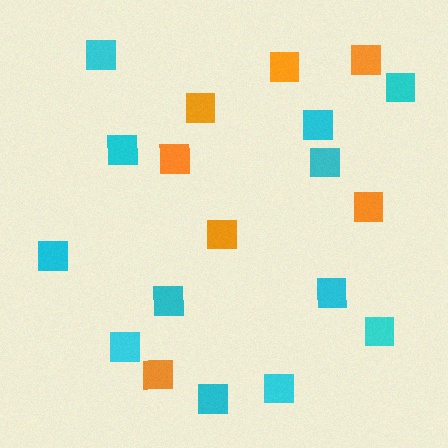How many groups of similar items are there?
There are 2 groups: one group of orange squares (7) and one group of cyan squares (12).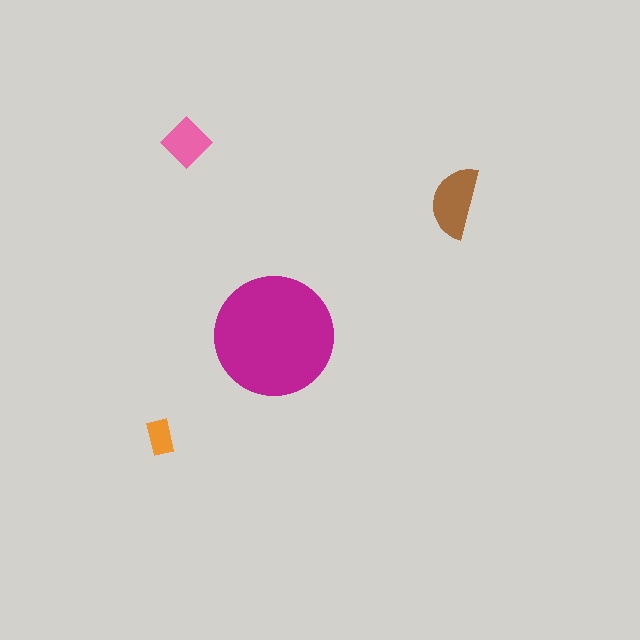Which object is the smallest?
The orange rectangle.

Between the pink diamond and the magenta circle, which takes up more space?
The magenta circle.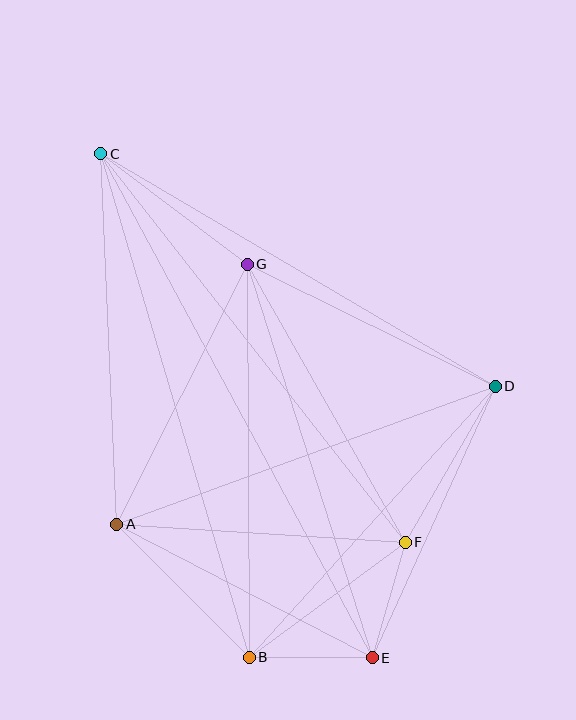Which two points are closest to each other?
Points E and F are closest to each other.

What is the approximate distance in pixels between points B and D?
The distance between B and D is approximately 366 pixels.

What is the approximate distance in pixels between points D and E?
The distance between D and E is approximately 298 pixels.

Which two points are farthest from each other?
Points C and E are farthest from each other.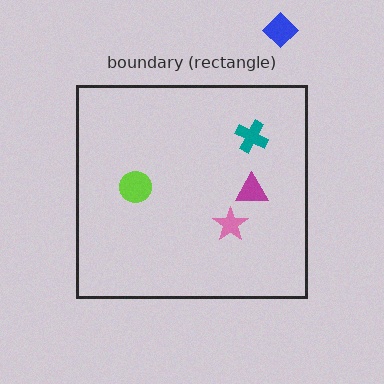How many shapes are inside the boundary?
4 inside, 1 outside.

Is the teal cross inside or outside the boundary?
Inside.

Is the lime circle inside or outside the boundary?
Inside.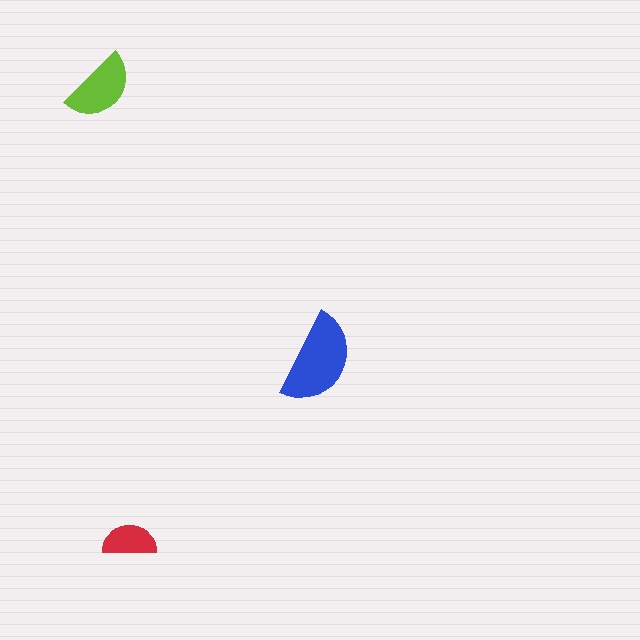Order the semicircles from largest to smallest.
the blue one, the lime one, the red one.